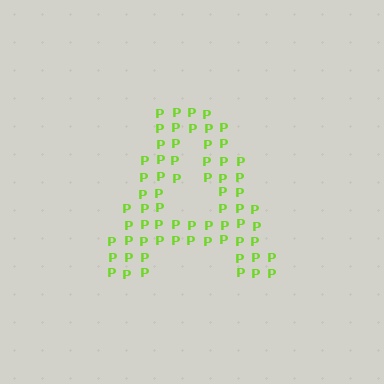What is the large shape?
The large shape is the letter A.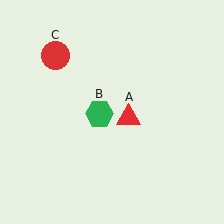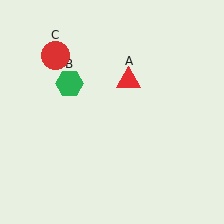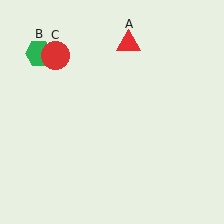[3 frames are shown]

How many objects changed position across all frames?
2 objects changed position: red triangle (object A), green hexagon (object B).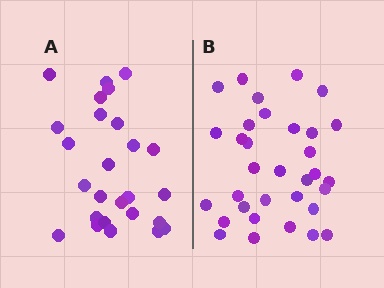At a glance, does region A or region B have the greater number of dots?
Region B (the right region) has more dots.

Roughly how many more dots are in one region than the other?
Region B has roughly 8 or so more dots than region A.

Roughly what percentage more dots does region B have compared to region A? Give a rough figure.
About 25% more.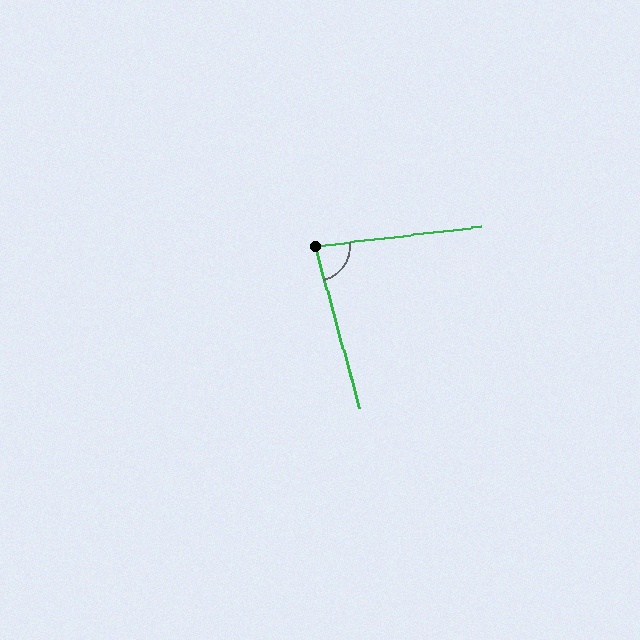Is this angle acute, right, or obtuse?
It is acute.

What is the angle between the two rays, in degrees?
Approximately 82 degrees.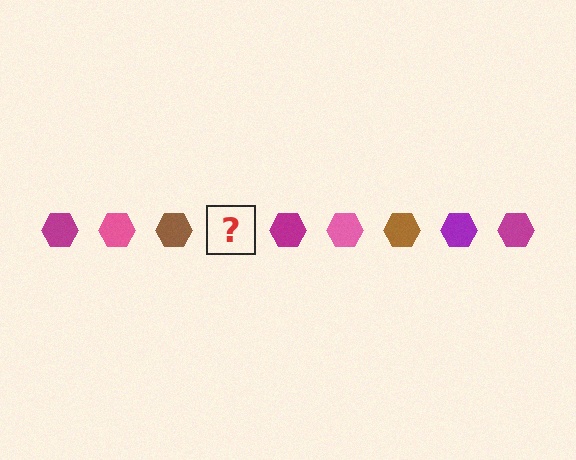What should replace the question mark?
The question mark should be replaced with a purple hexagon.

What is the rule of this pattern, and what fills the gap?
The rule is that the pattern cycles through magenta, pink, brown, purple hexagons. The gap should be filled with a purple hexagon.